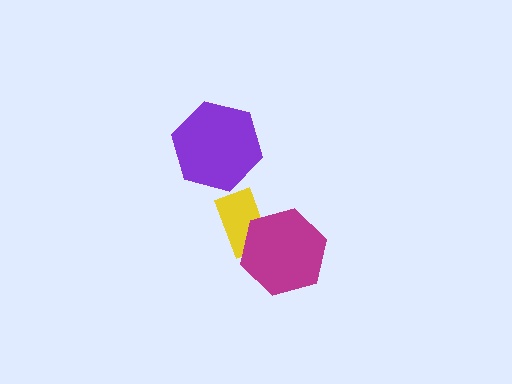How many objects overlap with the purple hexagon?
0 objects overlap with the purple hexagon.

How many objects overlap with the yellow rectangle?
1 object overlaps with the yellow rectangle.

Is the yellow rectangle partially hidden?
Yes, it is partially covered by another shape.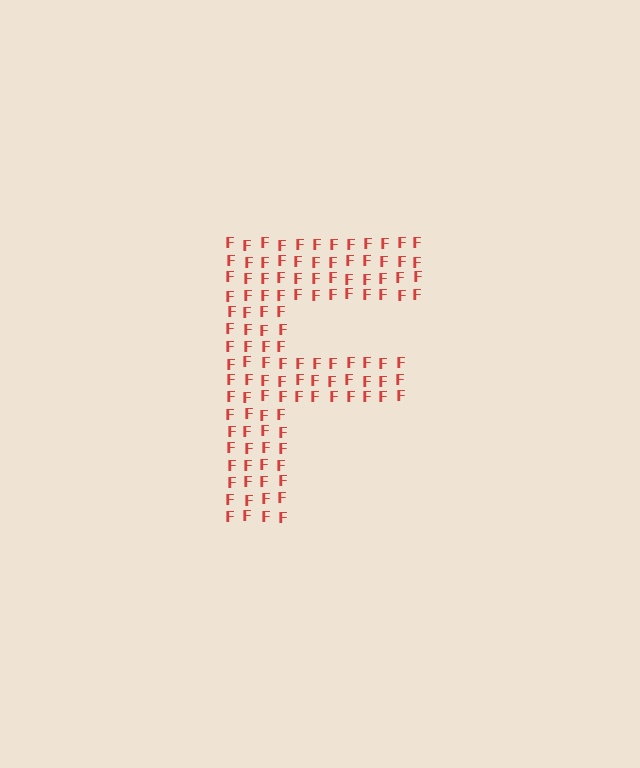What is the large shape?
The large shape is the letter F.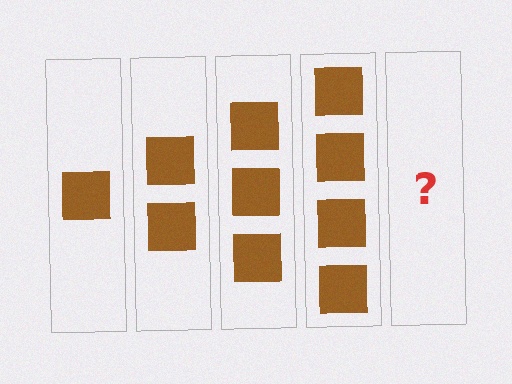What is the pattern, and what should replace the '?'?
The pattern is that each step adds one more square. The '?' should be 5 squares.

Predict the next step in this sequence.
The next step is 5 squares.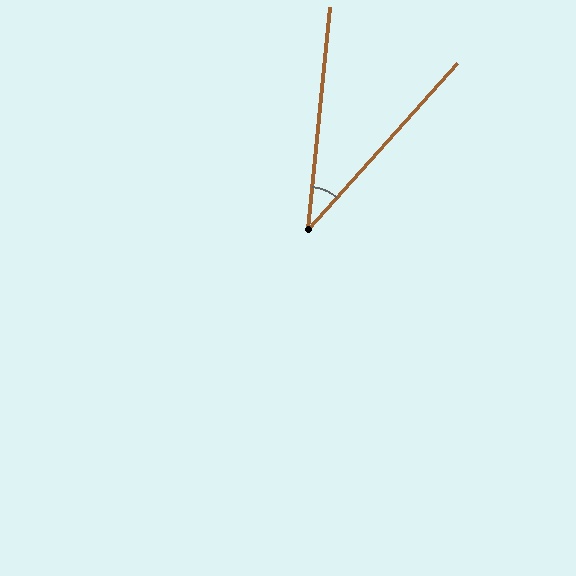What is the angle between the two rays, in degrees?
Approximately 36 degrees.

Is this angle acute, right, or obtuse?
It is acute.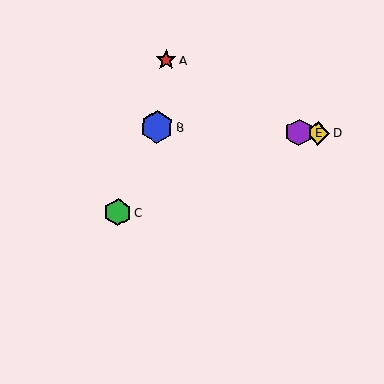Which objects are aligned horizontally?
Objects B, D, E are aligned horizontally.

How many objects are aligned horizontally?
3 objects (B, D, E) are aligned horizontally.